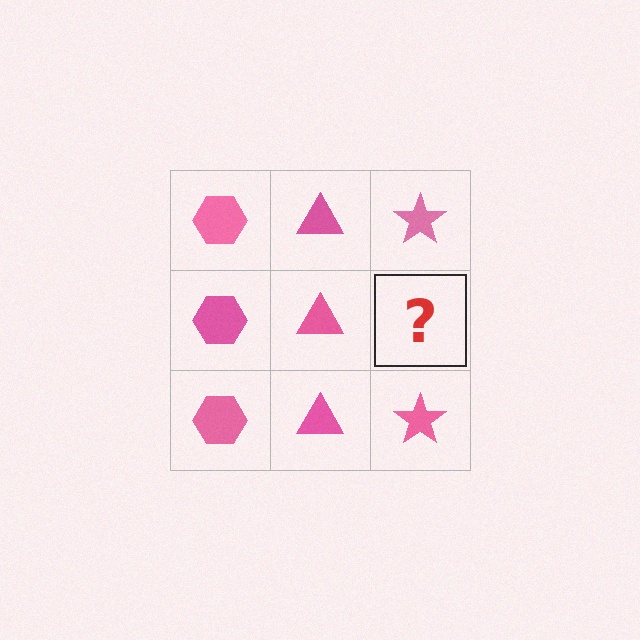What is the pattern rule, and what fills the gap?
The rule is that each column has a consistent shape. The gap should be filled with a pink star.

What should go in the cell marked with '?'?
The missing cell should contain a pink star.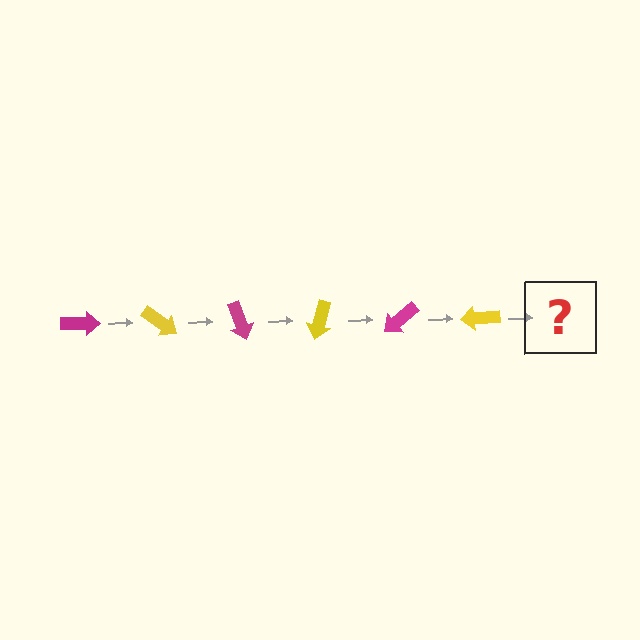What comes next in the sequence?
The next element should be a magenta arrow, rotated 210 degrees from the start.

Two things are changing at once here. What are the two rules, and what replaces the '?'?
The two rules are that it rotates 35 degrees each step and the color cycles through magenta and yellow. The '?' should be a magenta arrow, rotated 210 degrees from the start.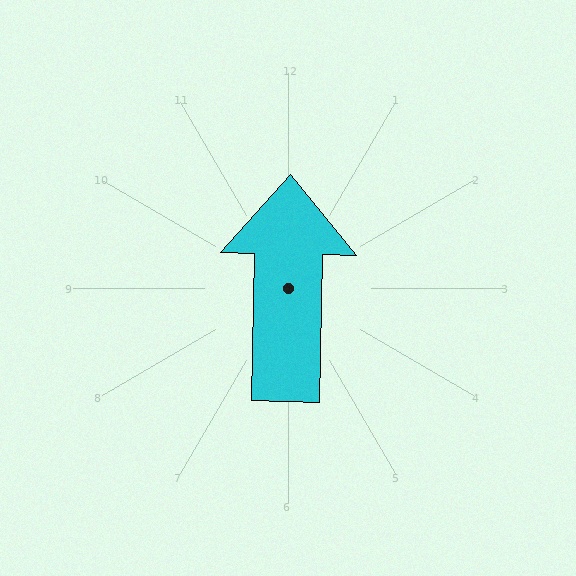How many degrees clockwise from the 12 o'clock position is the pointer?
Approximately 1 degrees.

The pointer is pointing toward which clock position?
Roughly 12 o'clock.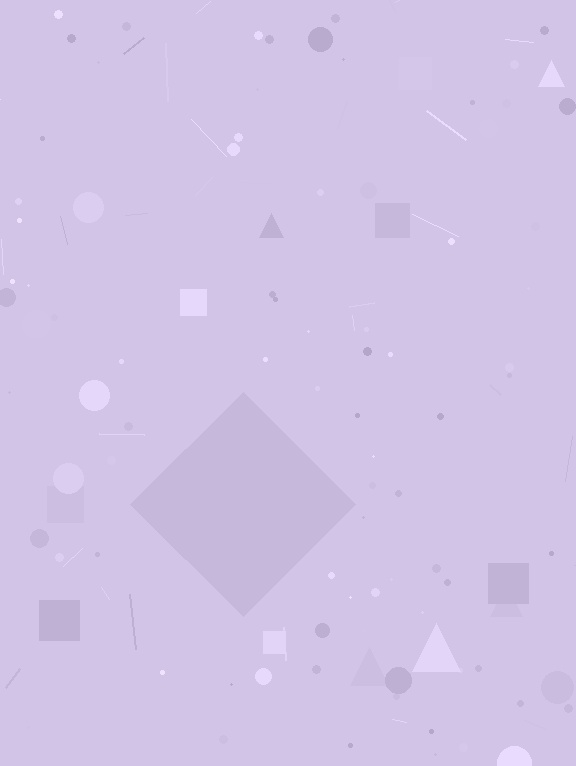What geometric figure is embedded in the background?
A diamond is embedded in the background.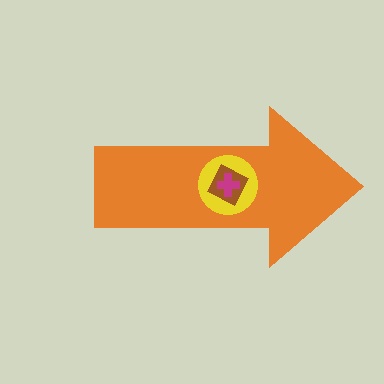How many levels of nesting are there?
4.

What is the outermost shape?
The orange arrow.